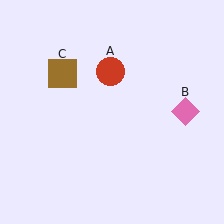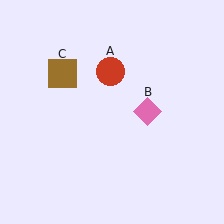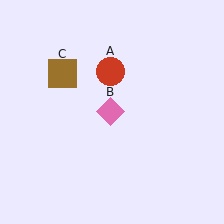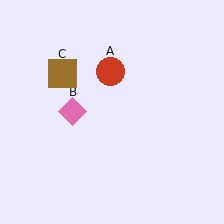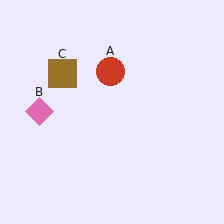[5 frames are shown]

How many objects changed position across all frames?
1 object changed position: pink diamond (object B).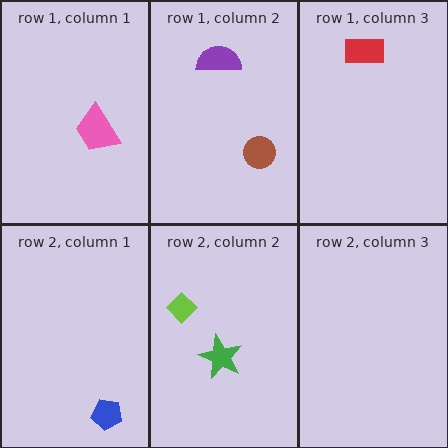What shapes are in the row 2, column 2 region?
The green star, the lime diamond.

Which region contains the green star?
The row 2, column 2 region.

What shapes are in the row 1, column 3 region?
The red rectangle.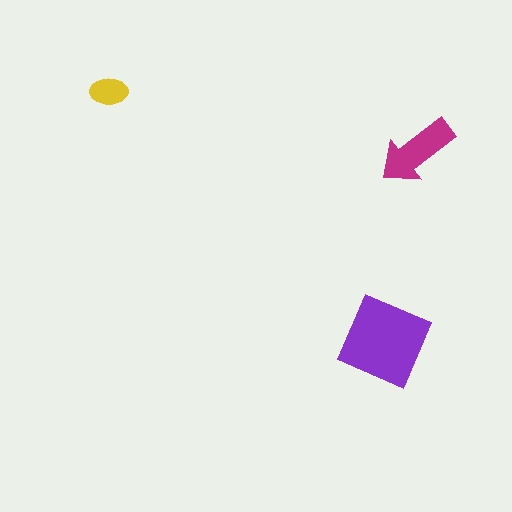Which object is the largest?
The purple square.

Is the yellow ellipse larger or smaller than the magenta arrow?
Smaller.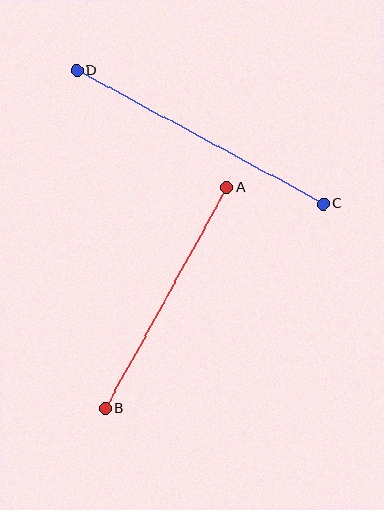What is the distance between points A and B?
The distance is approximately 252 pixels.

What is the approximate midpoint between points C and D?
The midpoint is at approximately (200, 137) pixels.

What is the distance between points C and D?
The distance is approximately 280 pixels.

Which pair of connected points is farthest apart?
Points C and D are farthest apart.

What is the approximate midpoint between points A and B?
The midpoint is at approximately (166, 298) pixels.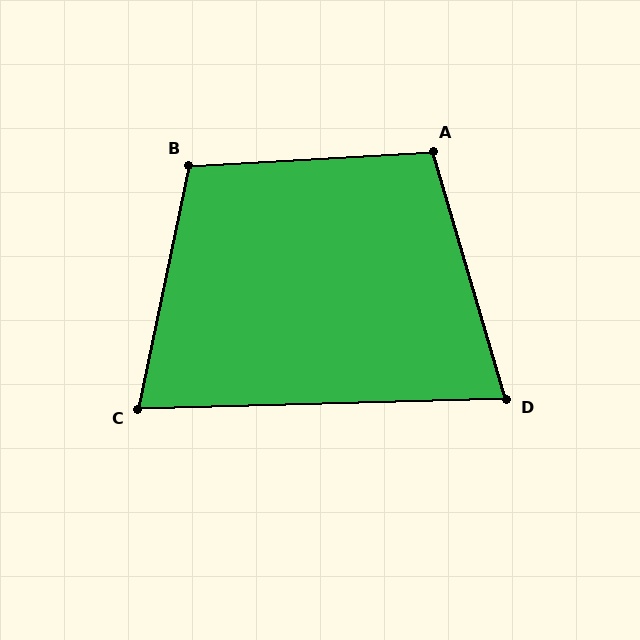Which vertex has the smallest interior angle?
D, at approximately 75 degrees.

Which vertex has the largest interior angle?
B, at approximately 105 degrees.